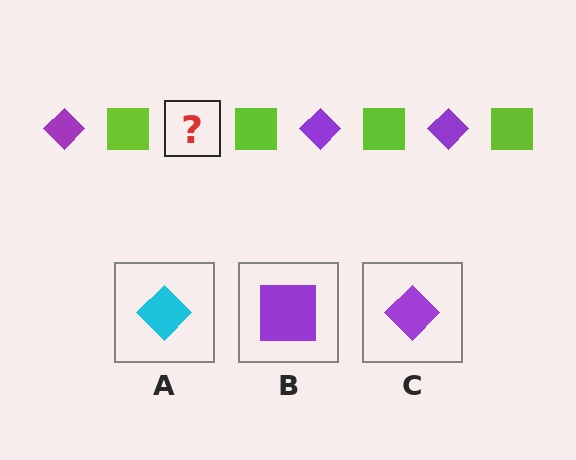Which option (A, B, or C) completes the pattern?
C.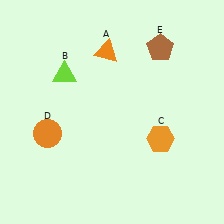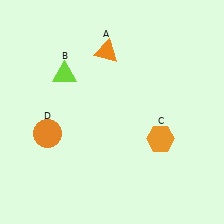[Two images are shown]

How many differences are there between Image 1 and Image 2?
There is 1 difference between the two images.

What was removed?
The brown pentagon (E) was removed in Image 2.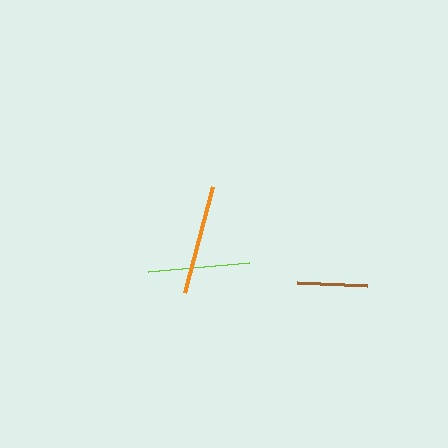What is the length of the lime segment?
The lime segment is approximately 101 pixels long.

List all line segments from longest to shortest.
From longest to shortest: orange, lime, brown.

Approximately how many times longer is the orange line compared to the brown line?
The orange line is approximately 1.6 times the length of the brown line.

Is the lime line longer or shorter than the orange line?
The orange line is longer than the lime line.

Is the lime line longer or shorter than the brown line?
The lime line is longer than the brown line.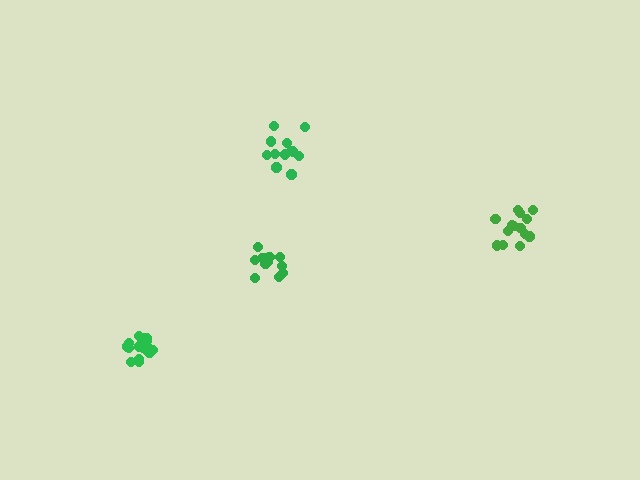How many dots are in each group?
Group 1: 13 dots, Group 2: 16 dots, Group 3: 12 dots, Group 4: 14 dots (55 total).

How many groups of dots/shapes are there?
There are 4 groups.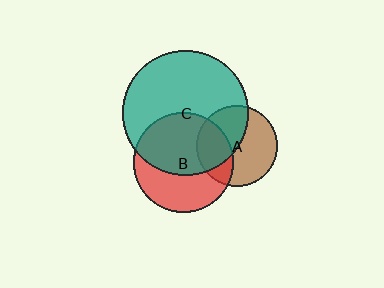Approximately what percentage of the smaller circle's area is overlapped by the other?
Approximately 30%.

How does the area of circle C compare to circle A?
Approximately 2.4 times.